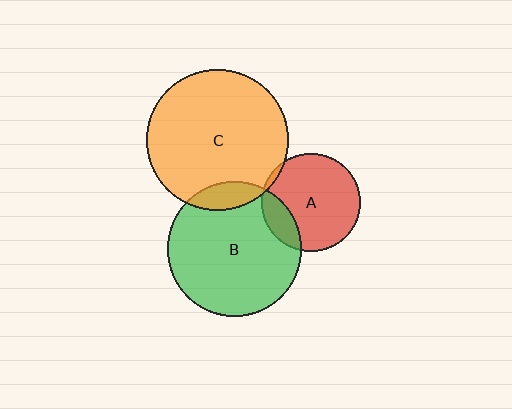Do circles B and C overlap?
Yes.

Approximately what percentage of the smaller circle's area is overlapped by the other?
Approximately 10%.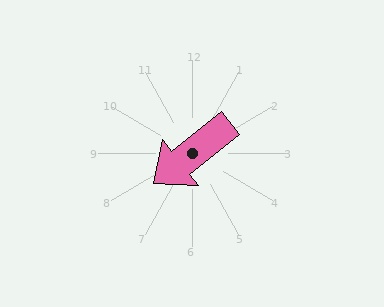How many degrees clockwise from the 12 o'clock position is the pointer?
Approximately 232 degrees.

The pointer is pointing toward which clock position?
Roughly 8 o'clock.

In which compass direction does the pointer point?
Southwest.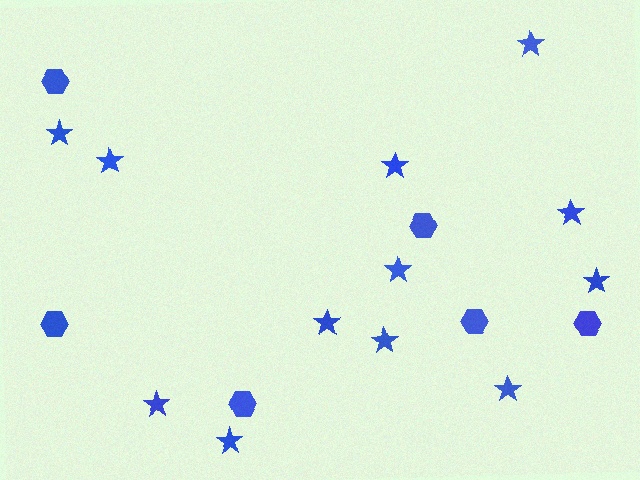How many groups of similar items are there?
There are 2 groups: one group of hexagons (6) and one group of stars (12).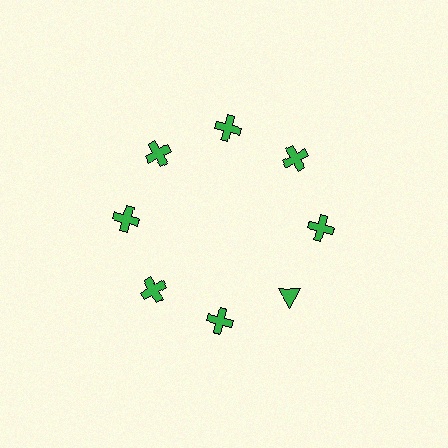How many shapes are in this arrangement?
There are 8 shapes arranged in a ring pattern.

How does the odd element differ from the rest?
It has a different shape: triangle instead of cross.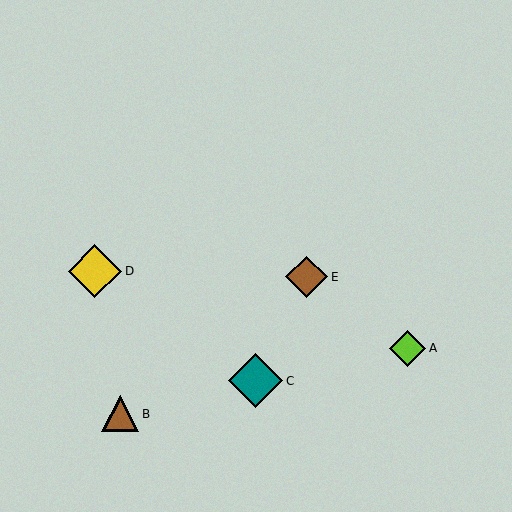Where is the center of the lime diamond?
The center of the lime diamond is at (408, 348).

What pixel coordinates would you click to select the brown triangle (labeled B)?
Click at (120, 414) to select the brown triangle B.